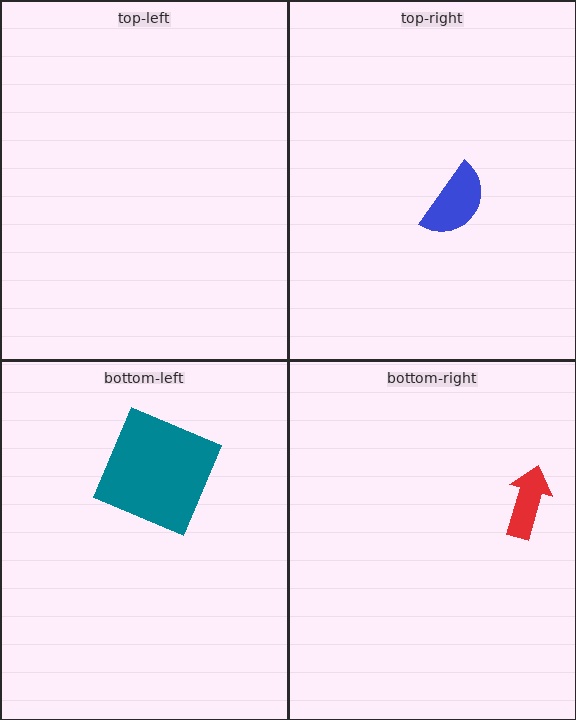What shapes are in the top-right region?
The blue semicircle.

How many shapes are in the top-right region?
1.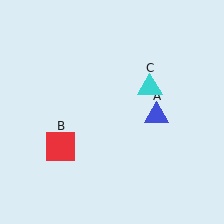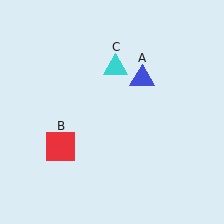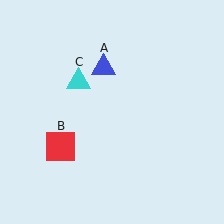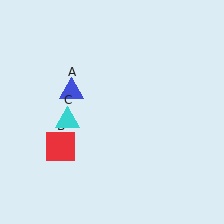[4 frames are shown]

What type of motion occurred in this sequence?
The blue triangle (object A), cyan triangle (object C) rotated counterclockwise around the center of the scene.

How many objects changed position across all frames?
2 objects changed position: blue triangle (object A), cyan triangle (object C).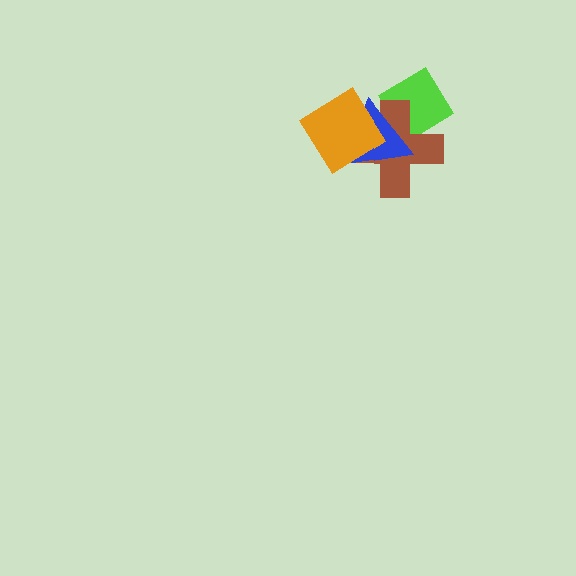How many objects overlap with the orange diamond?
2 objects overlap with the orange diamond.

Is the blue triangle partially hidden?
Yes, it is partially covered by another shape.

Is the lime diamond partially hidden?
Yes, it is partially covered by another shape.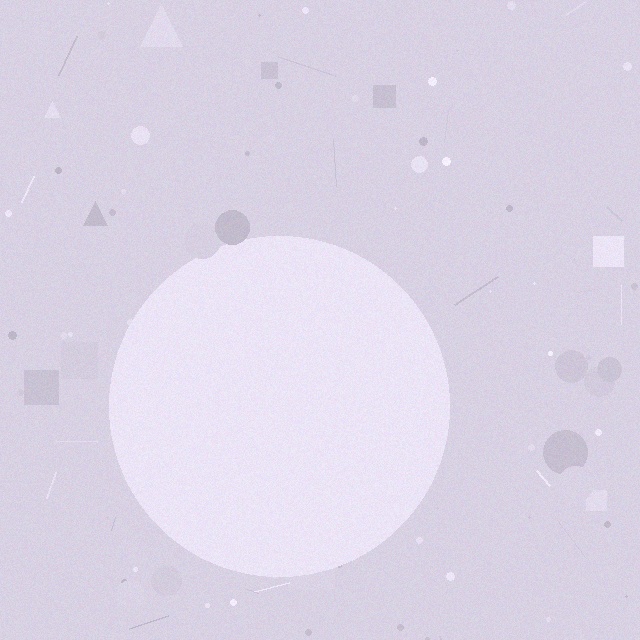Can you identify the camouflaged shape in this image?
The camouflaged shape is a circle.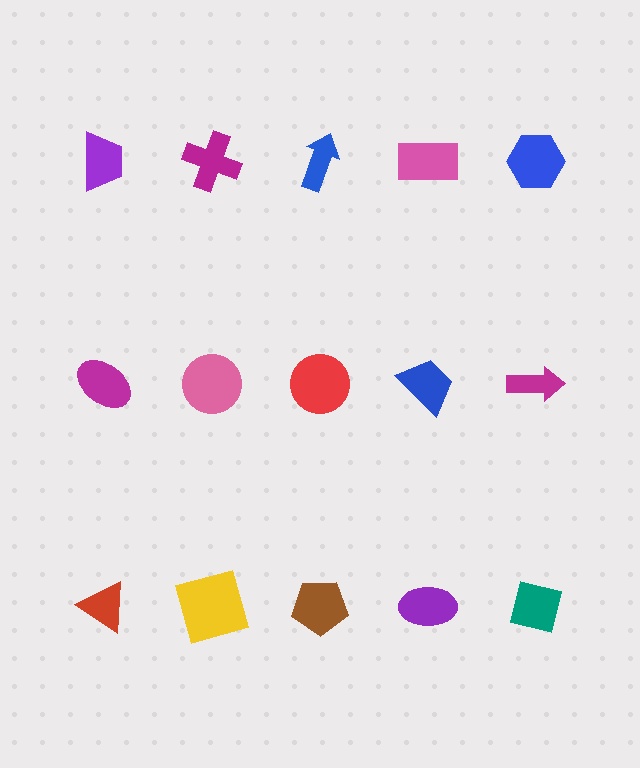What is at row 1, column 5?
A blue hexagon.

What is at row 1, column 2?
A magenta cross.